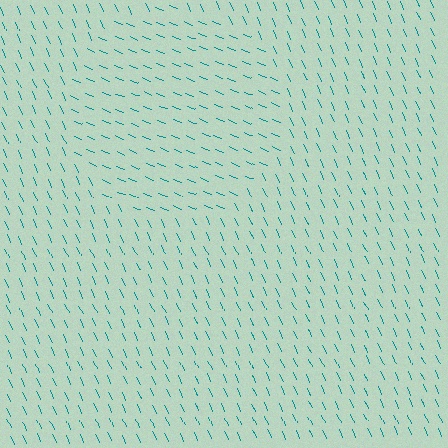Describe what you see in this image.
The image is filled with small teal line segments. A circle region in the image has lines oriented differently from the surrounding lines, creating a visible texture boundary.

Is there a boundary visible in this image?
Yes, there is a texture boundary formed by a change in line orientation.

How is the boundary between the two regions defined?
The boundary is defined purely by a change in line orientation (approximately 45 degrees difference). All lines are the same color and thickness.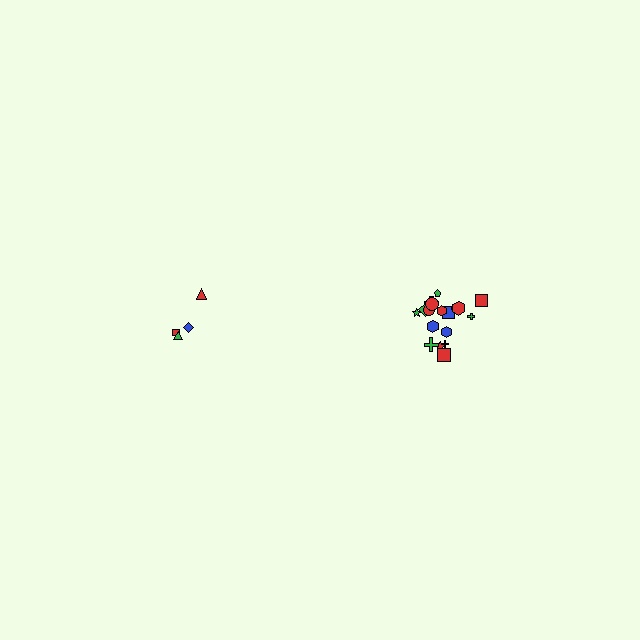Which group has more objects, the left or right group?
The right group.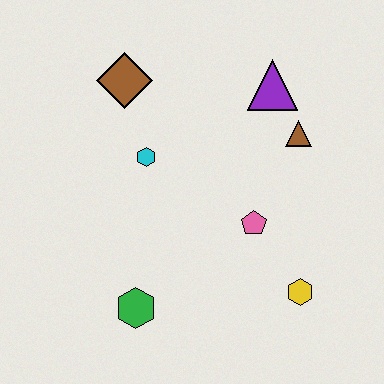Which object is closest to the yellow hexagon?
The pink pentagon is closest to the yellow hexagon.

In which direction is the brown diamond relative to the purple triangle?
The brown diamond is to the left of the purple triangle.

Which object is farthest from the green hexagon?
The purple triangle is farthest from the green hexagon.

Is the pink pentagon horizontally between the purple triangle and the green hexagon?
Yes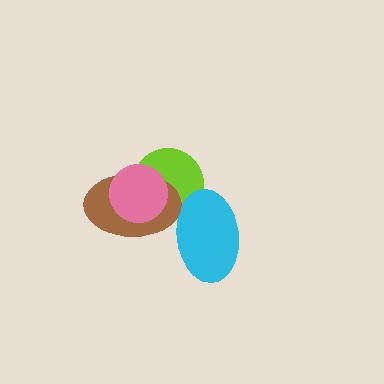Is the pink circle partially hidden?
No, no other shape covers it.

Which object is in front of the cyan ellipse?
The brown ellipse is in front of the cyan ellipse.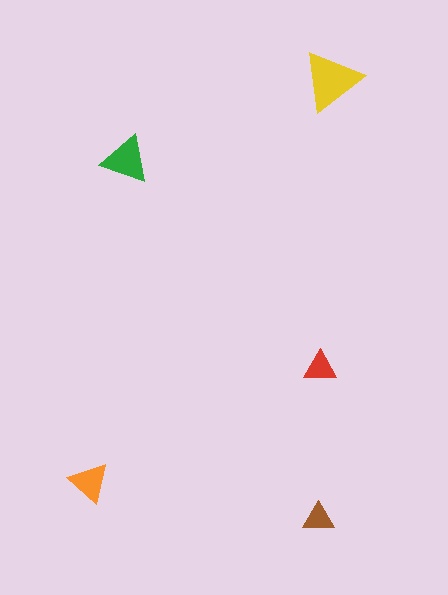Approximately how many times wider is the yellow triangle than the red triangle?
About 2 times wider.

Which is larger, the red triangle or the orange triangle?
The orange one.